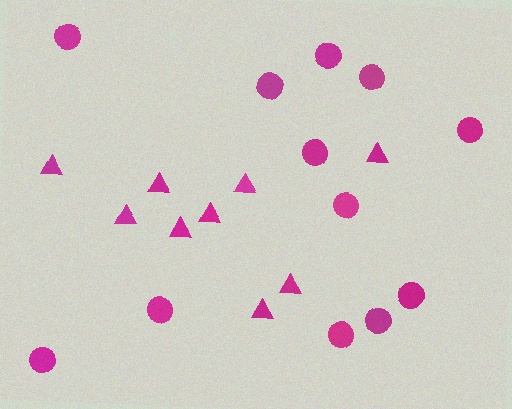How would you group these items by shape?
There are 2 groups: one group of circles (12) and one group of triangles (9).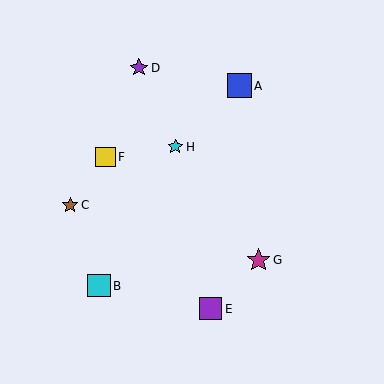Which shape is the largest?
The blue square (labeled A) is the largest.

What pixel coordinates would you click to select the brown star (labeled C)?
Click at (70, 205) to select the brown star C.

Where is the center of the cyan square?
The center of the cyan square is at (99, 286).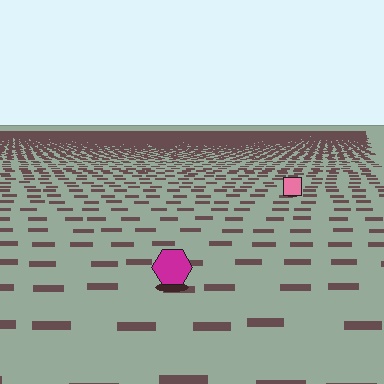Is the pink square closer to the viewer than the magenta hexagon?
No. The magenta hexagon is closer — you can tell from the texture gradient: the ground texture is coarser near it.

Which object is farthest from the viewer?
The pink square is farthest from the viewer. It appears smaller and the ground texture around it is denser.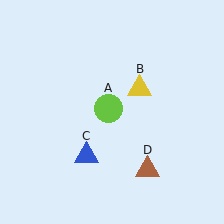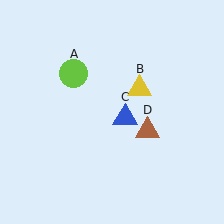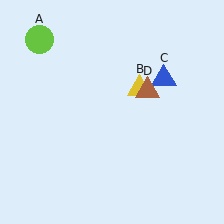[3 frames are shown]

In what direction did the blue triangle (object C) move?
The blue triangle (object C) moved up and to the right.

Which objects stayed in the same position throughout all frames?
Yellow triangle (object B) remained stationary.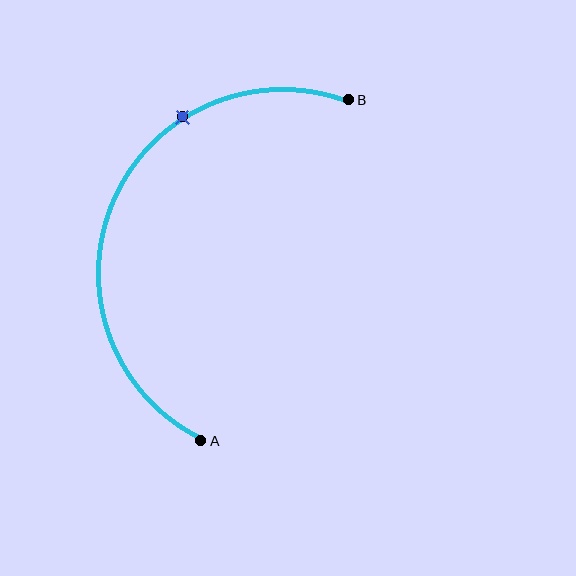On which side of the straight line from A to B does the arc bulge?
The arc bulges to the left of the straight line connecting A and B.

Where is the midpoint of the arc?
The arc midpoint is the point on the curve farthest from the straight line joining A and B. It sits to the left of that line.